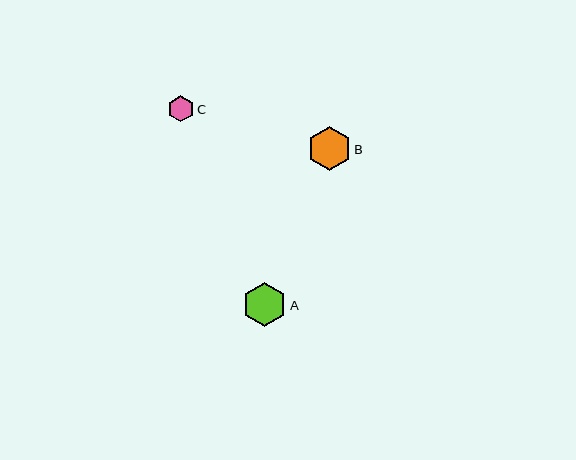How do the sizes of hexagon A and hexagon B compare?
Hexagon A and hexagon B are approximately the same size.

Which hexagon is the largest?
Hexagon A is the largest with a size of approximately 44 pixels.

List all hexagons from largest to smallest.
From largest to smallest: A, B, C.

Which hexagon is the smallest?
Hexagon C is the smallest with a size of approximately 26 pixels.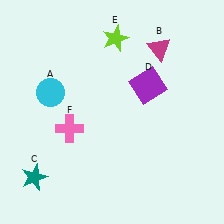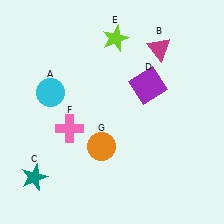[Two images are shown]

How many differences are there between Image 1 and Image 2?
There is 1 difference between the two images.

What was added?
An orange circle (G) was added in Image 2.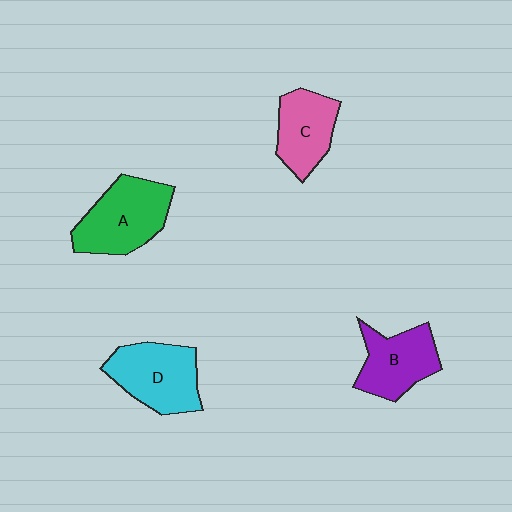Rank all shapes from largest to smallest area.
From largest to smallest: A (green), D (cyan), B (purple), C (pink).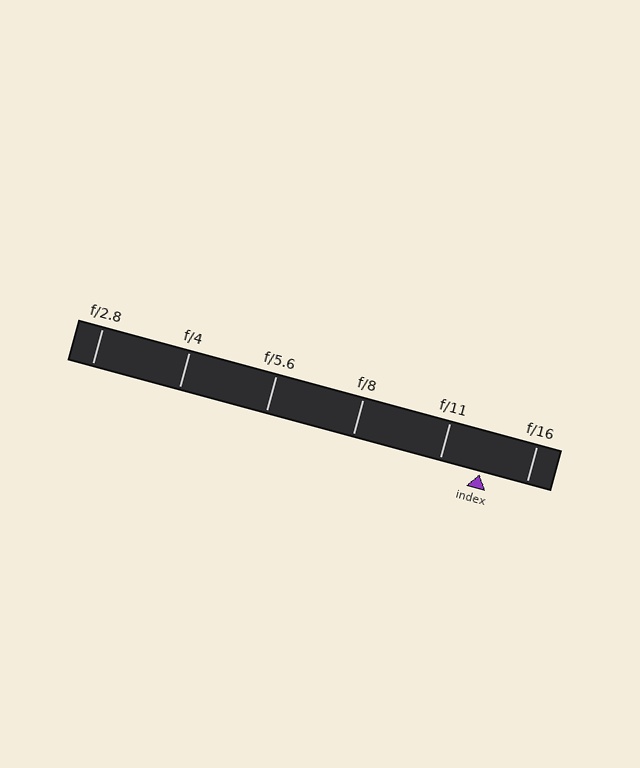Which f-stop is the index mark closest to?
The index mark is closest to f/11.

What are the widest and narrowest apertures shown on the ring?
The widest aperture shown is f/2.8 and the narrowest is f/16.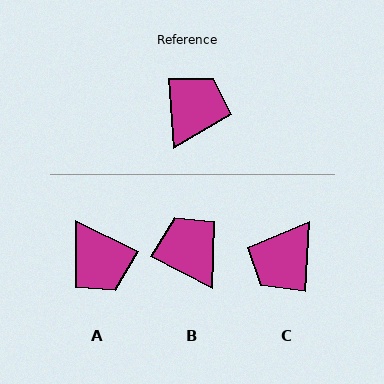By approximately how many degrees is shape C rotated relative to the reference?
Approximately 172 degrees counter-clockwise.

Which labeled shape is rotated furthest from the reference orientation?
C, about 172 degrees away.